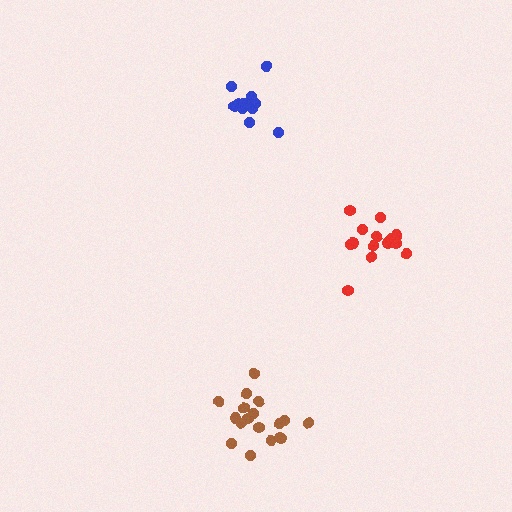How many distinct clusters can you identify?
There are 3 distinct clusters.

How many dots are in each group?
Group 1: 17 dots, Group 2: 14 dots, Group 3: 12 dots (43 total).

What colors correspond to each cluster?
The clusters are colored: brown, red, blue.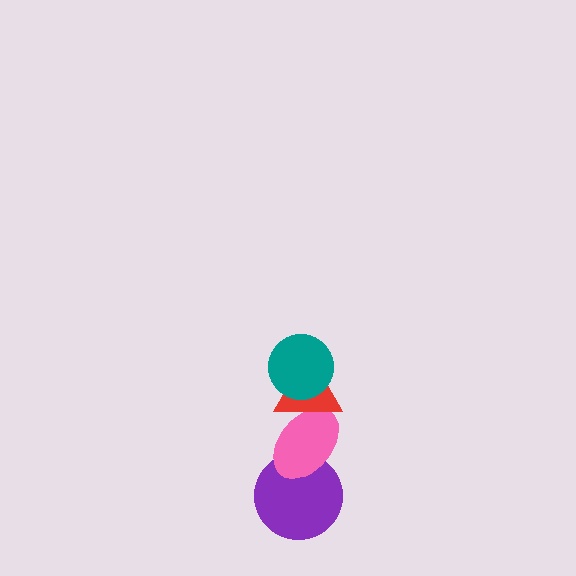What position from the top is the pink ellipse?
The pink ellipse is 3rd from the top.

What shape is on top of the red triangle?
The teal circle is on top of the red triangle.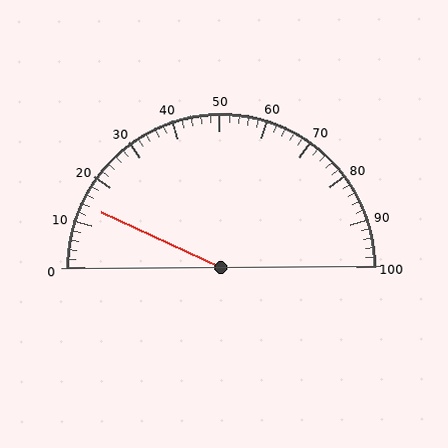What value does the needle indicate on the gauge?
The needle indicates approximately 14.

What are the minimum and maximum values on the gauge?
The gauge ranges from 0 to 100.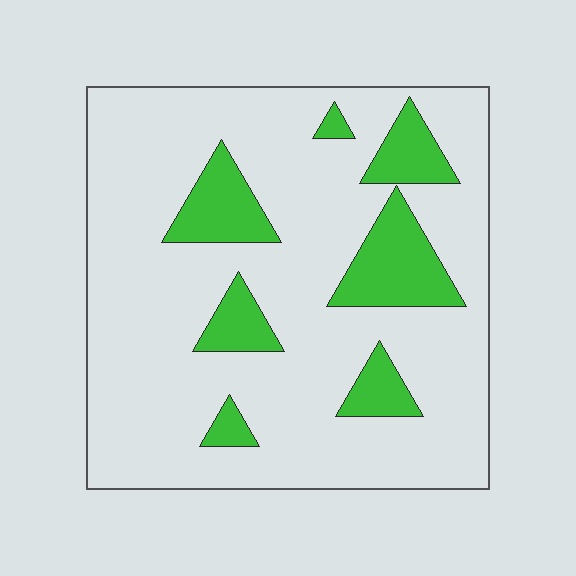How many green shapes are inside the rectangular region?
7.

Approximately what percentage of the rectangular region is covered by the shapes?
Approximately 20%.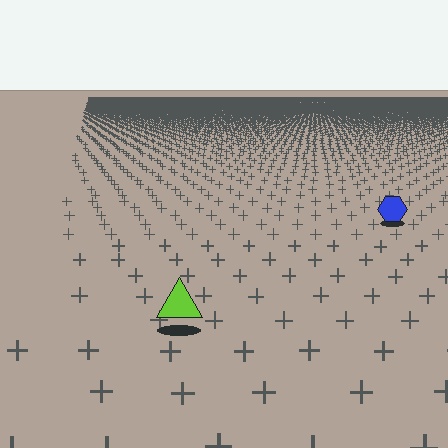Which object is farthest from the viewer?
The blue hexagon is farthest from the viewer. It appears smaller and the ground texture around it is denser.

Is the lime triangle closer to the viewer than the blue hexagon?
Yes. The lime triangle is closer — you can tell from the texture gradient: the ground texture is coarser near it.